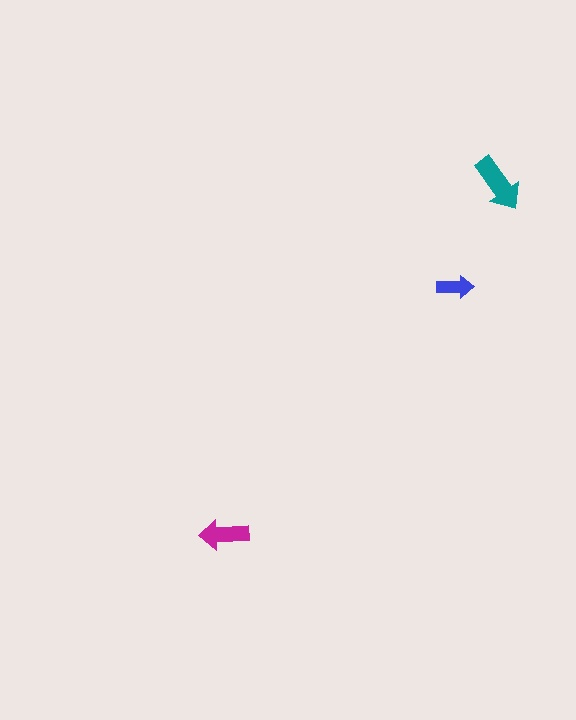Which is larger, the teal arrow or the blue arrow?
The teal one.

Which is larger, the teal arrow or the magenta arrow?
The teal one.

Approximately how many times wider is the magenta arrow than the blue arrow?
About 1.5 times wider.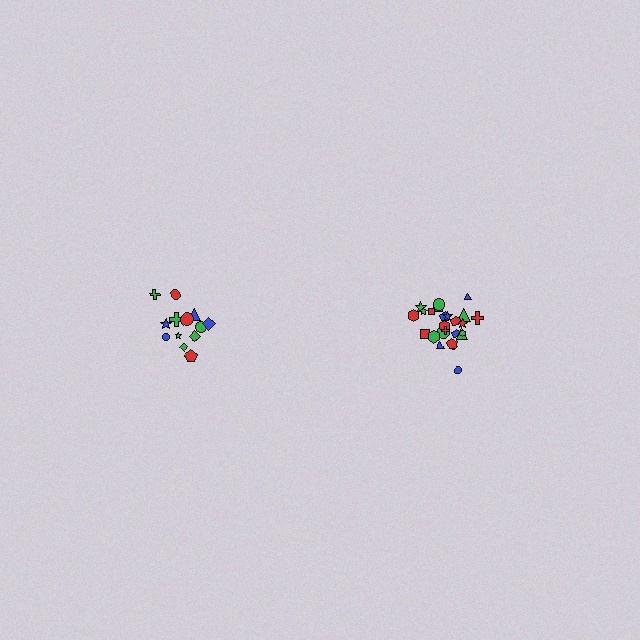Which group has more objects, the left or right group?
The right group.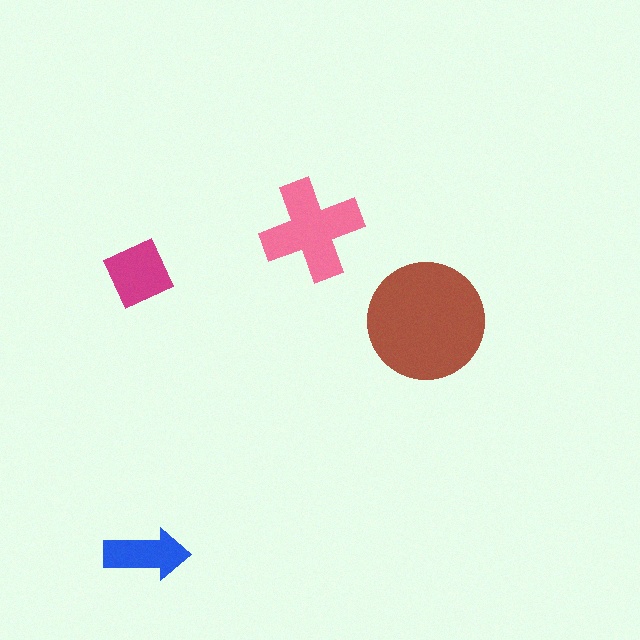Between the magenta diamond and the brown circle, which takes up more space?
The brown circle.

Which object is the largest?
The brown circle.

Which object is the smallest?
The blue arrow.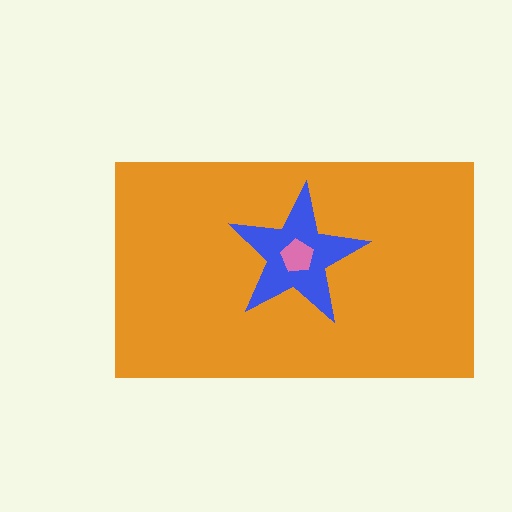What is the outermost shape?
The orange rectangle.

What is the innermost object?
The pink pentagon.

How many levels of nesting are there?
3.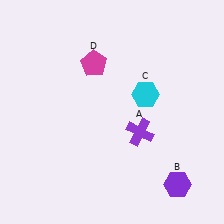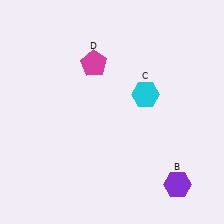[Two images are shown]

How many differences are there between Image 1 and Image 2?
There is 1 difference between the two images.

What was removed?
The purple cross (A) was removed in Image 2.